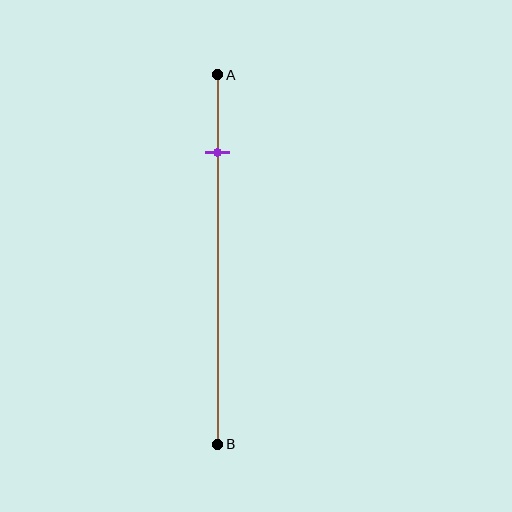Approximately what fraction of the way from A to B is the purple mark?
The purple mark is approximately 20% of the way from A to B.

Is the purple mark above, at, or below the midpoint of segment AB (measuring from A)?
The purple mark is above the midpoint of segment AB.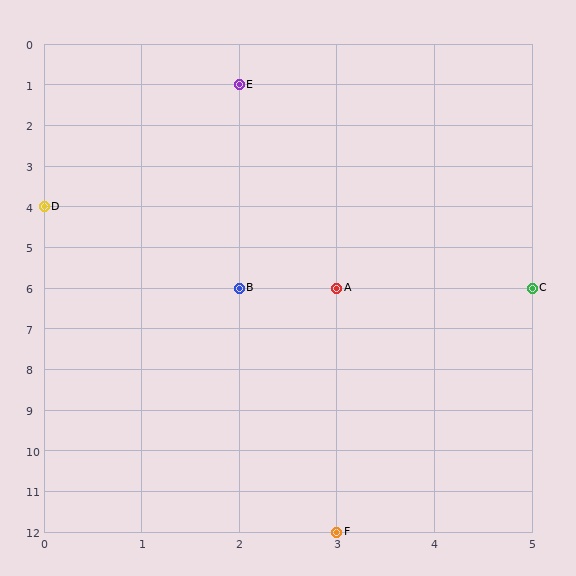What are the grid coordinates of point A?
Point A is at grid coordinates (3, 6).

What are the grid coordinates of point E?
Point E is at grid coordinates (2, 1).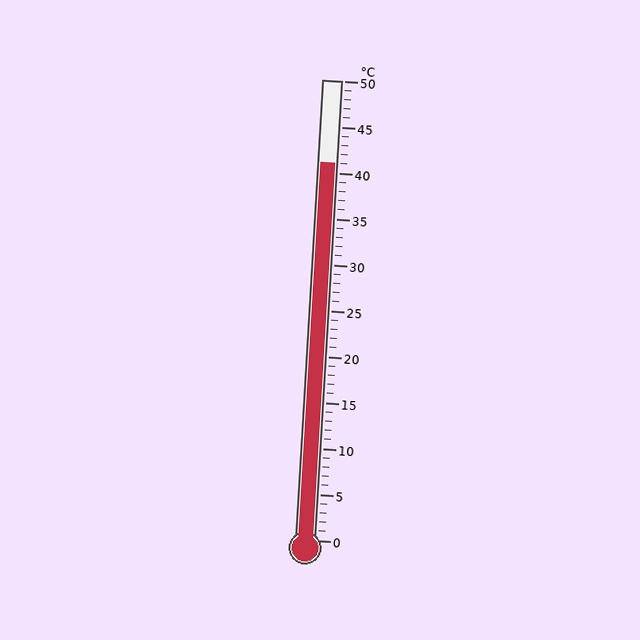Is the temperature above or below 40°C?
The temperature is above 40°C.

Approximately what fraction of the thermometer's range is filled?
The thermometer is filled to approximately 80% of its range.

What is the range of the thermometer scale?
The thermometer scale ranges from 0°C to 50°C.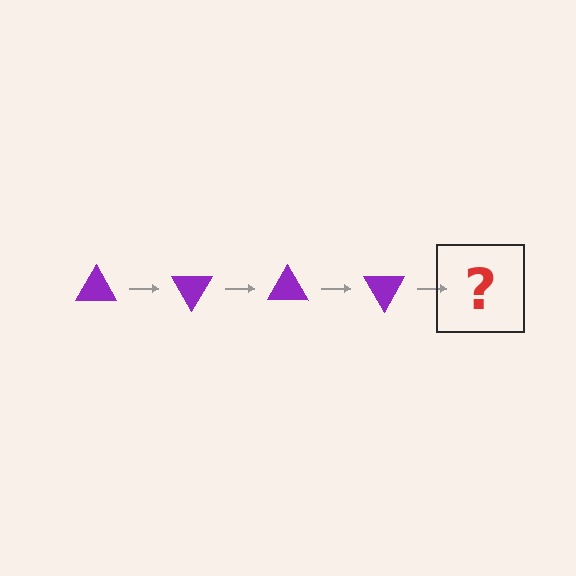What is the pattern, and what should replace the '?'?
The pattern is that the triangle rotates 60 degrees each step. The '?' should be a purple triangle rotated 240 degrees.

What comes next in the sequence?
The next element should be a purple triangle rotated 240 degrees.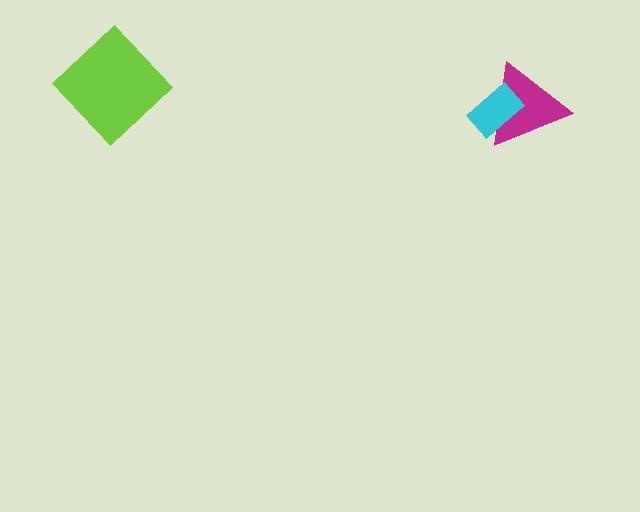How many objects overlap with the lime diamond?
0 objects overlap with the lime diamond.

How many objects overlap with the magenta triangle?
1 object overlaps with the magenta triangle.